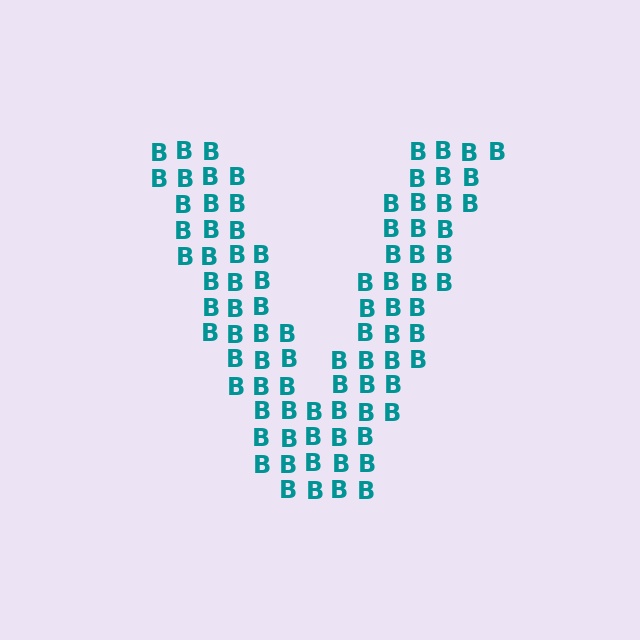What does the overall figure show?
The overall figure shows the letter V.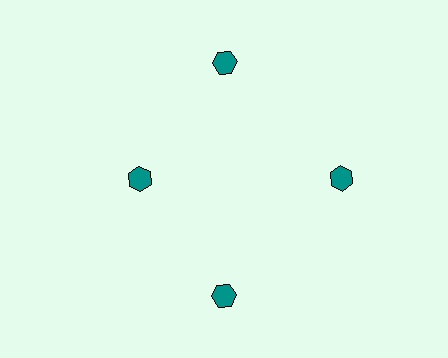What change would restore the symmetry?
The symmetry would be restored by moving it outward, back onto the ring so that all 4 hexagons sit at equal angles and equal distance from the center.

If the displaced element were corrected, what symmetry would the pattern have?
It would have 4-fold rotational symmetry — the pattern would map onto itself every 90 degrees.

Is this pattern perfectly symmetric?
No. The 4 teal hexagons are arranged in a ring, but one element near the 9 o'clock position is pulled inward toward the center, breaking the 4-fold rotational symmetry.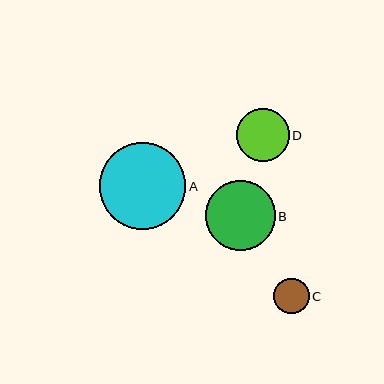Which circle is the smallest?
Circle C is the smallest with a size of approximately 35 pixels.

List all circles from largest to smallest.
From largest to smallest: A, B, D, C.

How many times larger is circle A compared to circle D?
Circle A is approximately 1.6 times the size of circle D.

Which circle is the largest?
Circle A is the largest with a size of approximately 87 pixels.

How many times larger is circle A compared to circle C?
Circle A is approximately 2.5 times the size of circle C.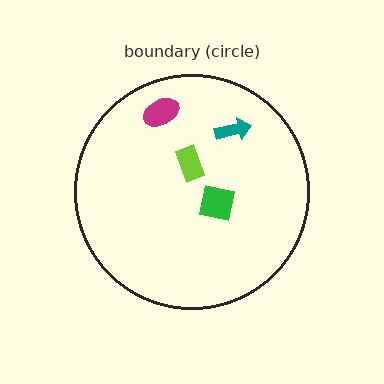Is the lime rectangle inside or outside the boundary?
Inside.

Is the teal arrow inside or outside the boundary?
Inside.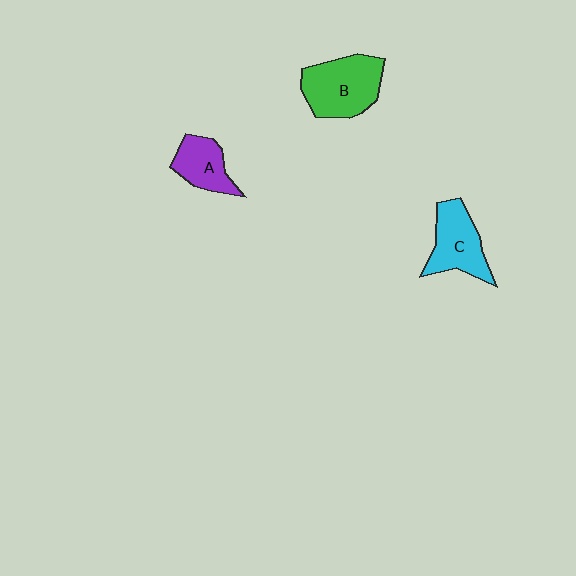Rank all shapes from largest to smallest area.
From largest to smallest: B (green), C (cyan), A (purple).